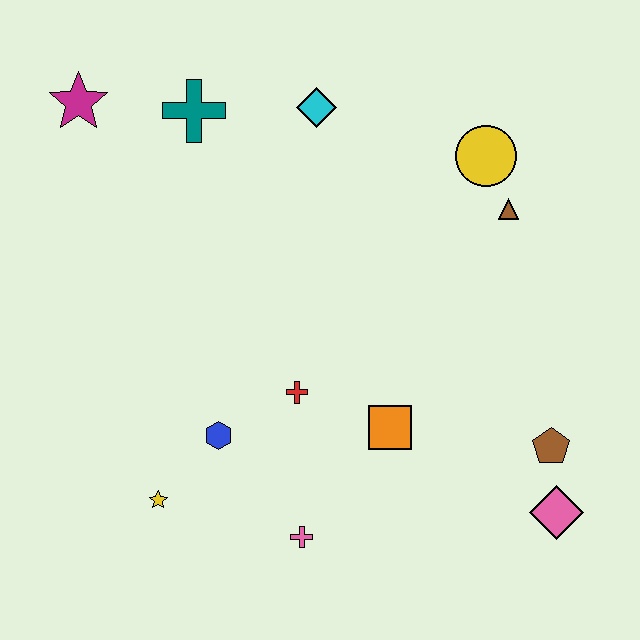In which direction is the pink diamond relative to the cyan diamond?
The pink diamond is below the cyan diamond.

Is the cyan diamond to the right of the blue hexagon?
Yes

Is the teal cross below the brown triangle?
No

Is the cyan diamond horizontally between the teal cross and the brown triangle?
Yes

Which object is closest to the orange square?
The red cross is closest to the orange square.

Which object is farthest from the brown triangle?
The yellow star is farthest from the brown triangle.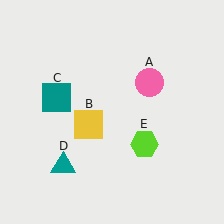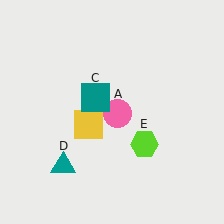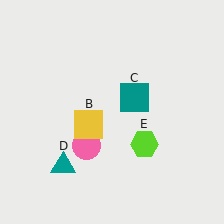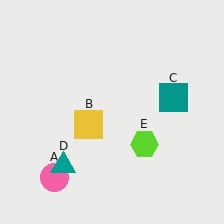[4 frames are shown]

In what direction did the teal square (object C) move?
The teal square (object C) moved right.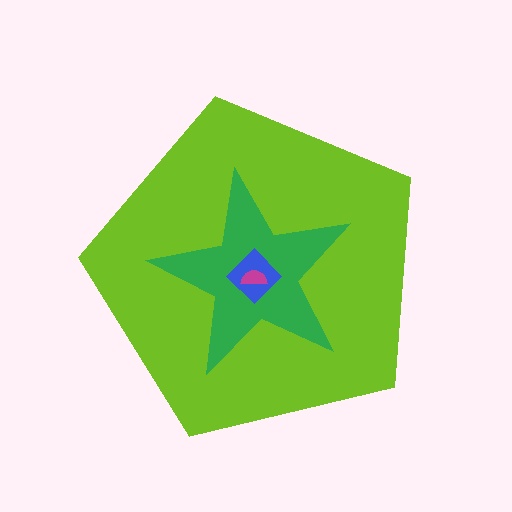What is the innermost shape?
The magenta semicircle.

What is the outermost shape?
The lime pentagon.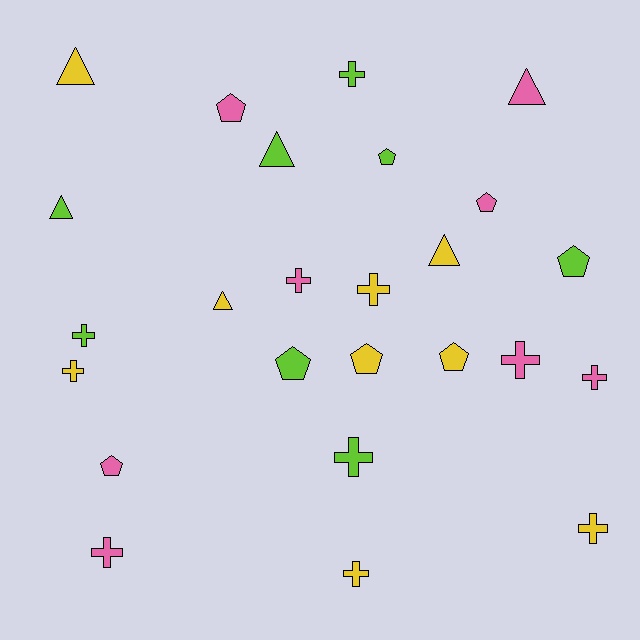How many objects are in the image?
There are 25 objects.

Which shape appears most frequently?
Cross, with 11 objects.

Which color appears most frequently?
Yellow, with 9 objects.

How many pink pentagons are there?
There are 3 pink pentagons.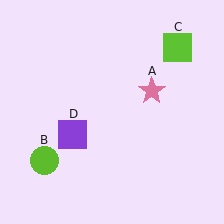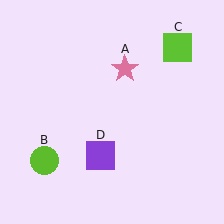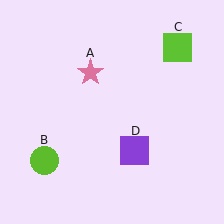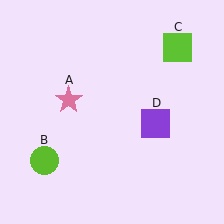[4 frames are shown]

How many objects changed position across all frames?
2 objects changed position: pink star (object A), purple square (object D).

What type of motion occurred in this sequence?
The pink star (object A), purple square (object D) rotated counterclockwise around the center of the scene.